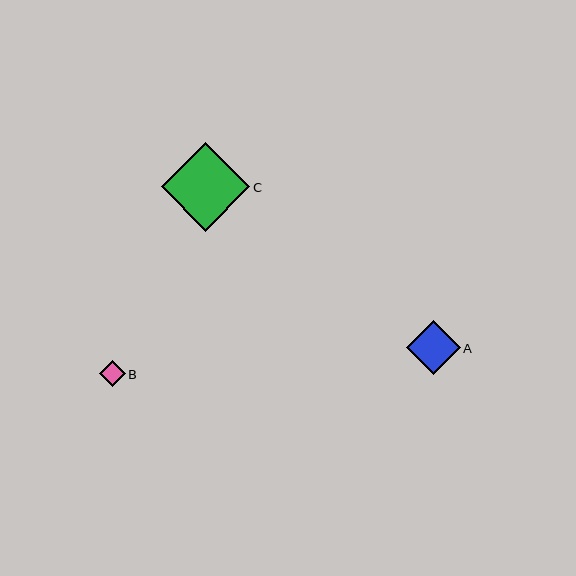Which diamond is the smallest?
Diamond B is the smallest with a size of approximately 26 pixels.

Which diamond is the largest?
Diamond C is the largest with a size of approximately 89 pixels.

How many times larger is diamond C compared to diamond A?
Diamond C is approximately 1.6 times the size of diamond A.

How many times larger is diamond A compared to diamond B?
Diamond A is approximately 2.1 times the size of diamond B.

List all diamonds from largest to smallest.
From largest to smallest: C, A, B.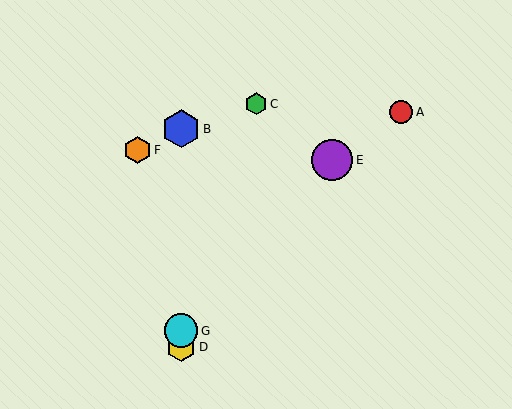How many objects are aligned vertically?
3 objects (B, D, G) are aligned vertically.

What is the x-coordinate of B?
Object B is at x≈181.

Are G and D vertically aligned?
Yes, both are at x≈182.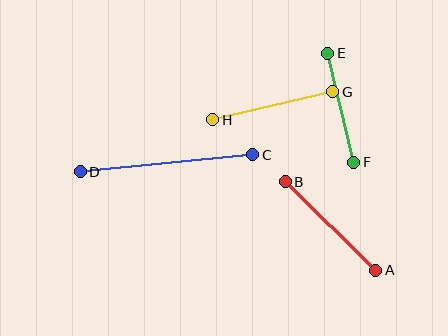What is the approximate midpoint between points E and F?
The midpoint is at approximately (341, 108) pixels.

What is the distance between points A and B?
The distance is approximately 127 pixels.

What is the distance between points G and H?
The distance is approximately 123 pixels.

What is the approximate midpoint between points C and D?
The midpoint is at approximately (166, 163) pixels.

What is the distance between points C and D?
The distance is approximately 173 pixels.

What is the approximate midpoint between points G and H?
The midpoint is at approximately (273, 106) pixels.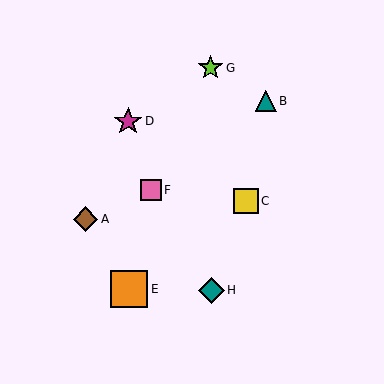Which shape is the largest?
The orange square (labeled E) is the largest.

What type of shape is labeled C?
Shape C is a yellow square.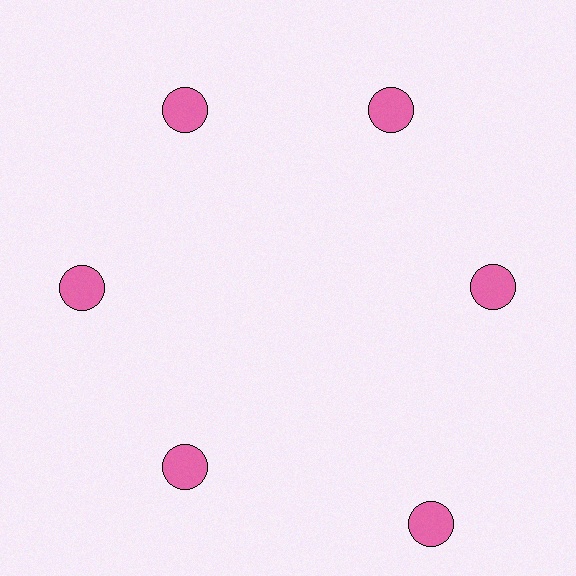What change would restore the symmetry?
The symmetry would be restored by moving it inward, back onto the ring so that all 6 circles sit at equal angles and equal distance from the center.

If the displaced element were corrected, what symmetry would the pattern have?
It would have 6-fold rotational symmetry — the pattern would map onto itself every 60 degrees.